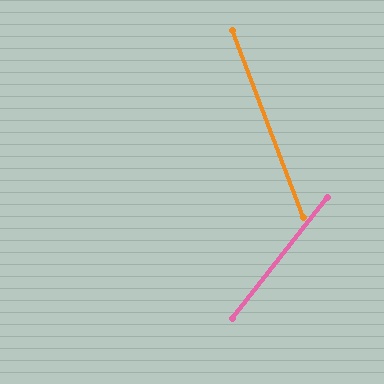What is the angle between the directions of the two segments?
Approximately 59 degrees.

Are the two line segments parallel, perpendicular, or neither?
Neither parallel nor perpendicular — they differ by about 59°.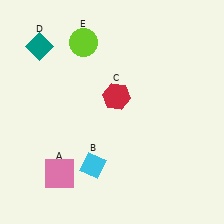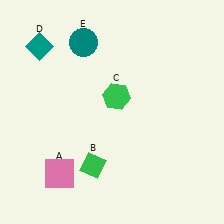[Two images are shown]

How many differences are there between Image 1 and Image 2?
There are 3 differences between the two images.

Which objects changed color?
B changed from cyan to green. C changed from red to green. E changed from lime to teal.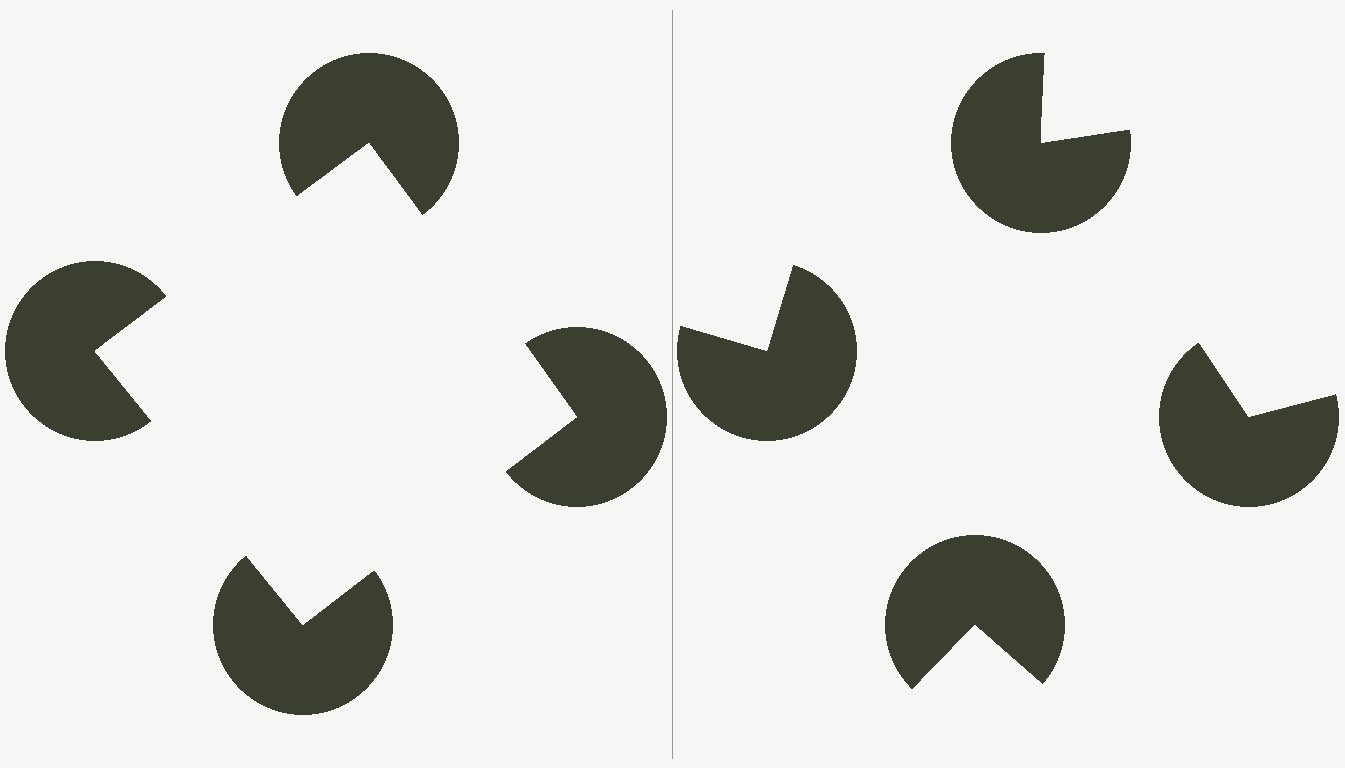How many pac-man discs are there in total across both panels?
8 — 4 on each side.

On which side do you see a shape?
An illusory square appears on the left side. On the right side the wedge cuts are rotated, so no coherent shape forms.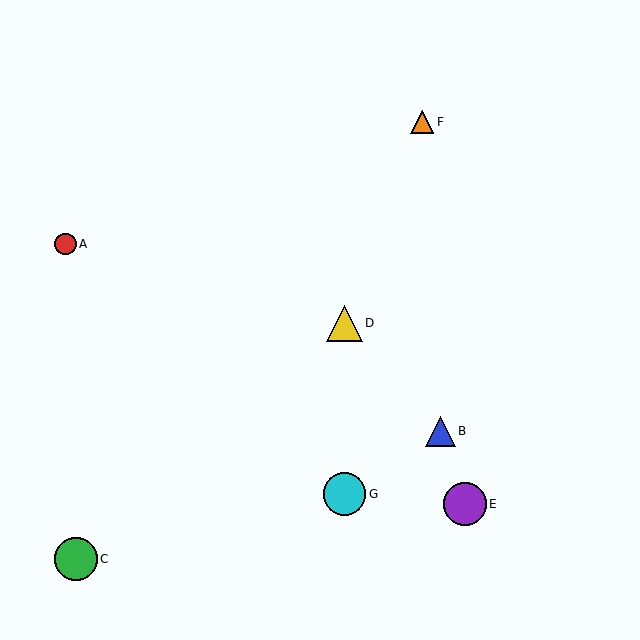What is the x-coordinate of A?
Object A is at x≈65.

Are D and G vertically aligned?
Yes, both are at x≈345.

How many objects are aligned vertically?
2 objects (D, G) are aligned vertically.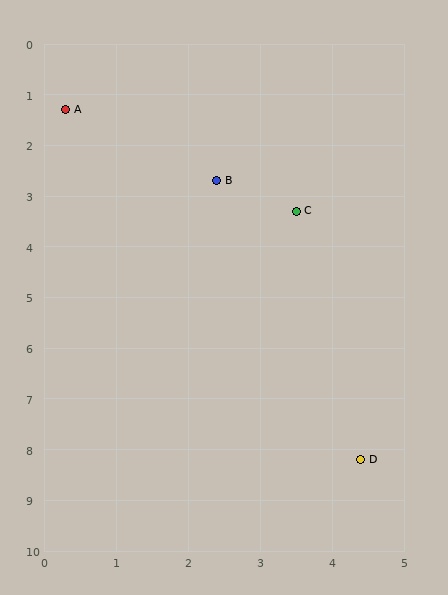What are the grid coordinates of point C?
Point C is at approximately (3.5, 3.3).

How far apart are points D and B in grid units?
Points D and B are about 5.9 grid units apart.